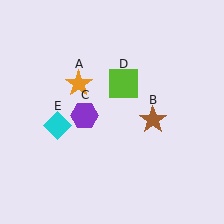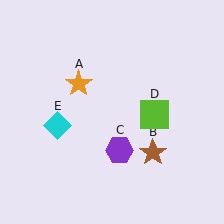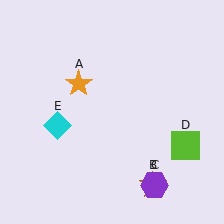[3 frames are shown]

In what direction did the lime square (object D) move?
The lime square (object D) moved down and to the right.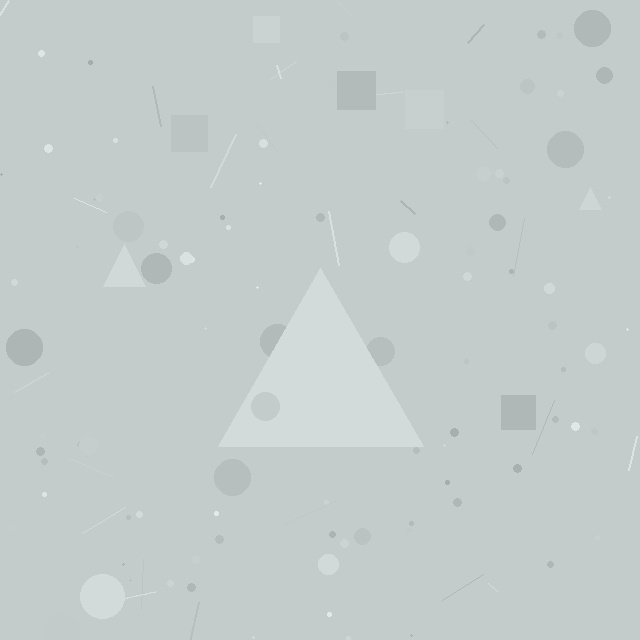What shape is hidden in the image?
A triangle is hidden in the image.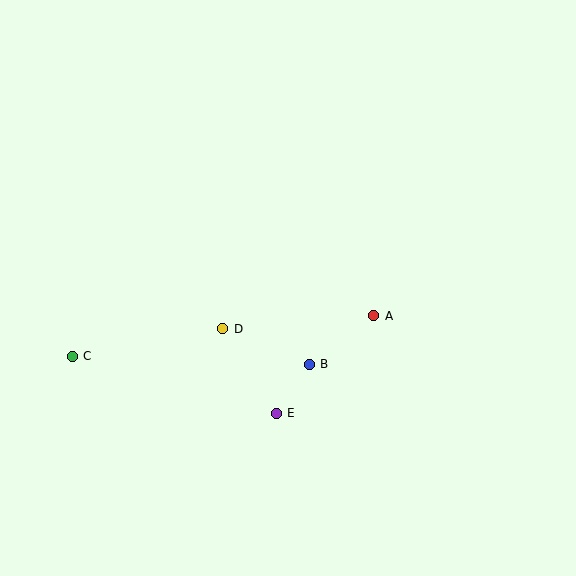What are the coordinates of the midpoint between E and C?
The midpoint between E and C is at (174, 385).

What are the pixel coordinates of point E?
Point E is at (276, 413).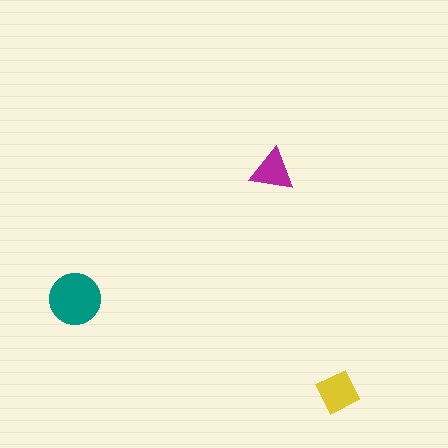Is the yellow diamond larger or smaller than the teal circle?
Smaller.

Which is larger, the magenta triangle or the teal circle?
The teal circle.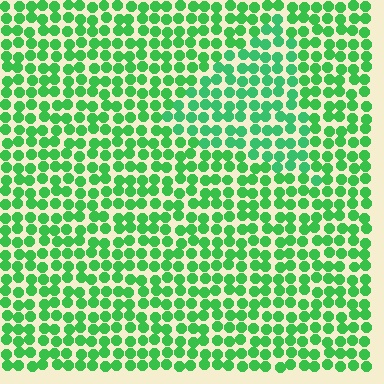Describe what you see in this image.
The image is filled with small green elements in a uniform arrangement. A triangle-shaped region is visible where the elements are tinted to a slightly different hue, forming a subtle color boundary.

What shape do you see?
I see a triangle.